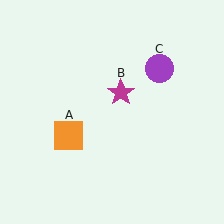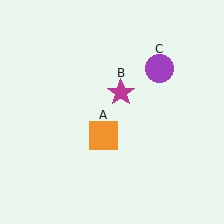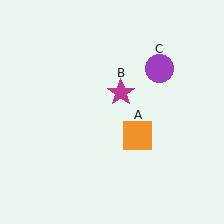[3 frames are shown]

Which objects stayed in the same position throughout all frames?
Magenta star (object B) and purple circle (object C) remained stationary.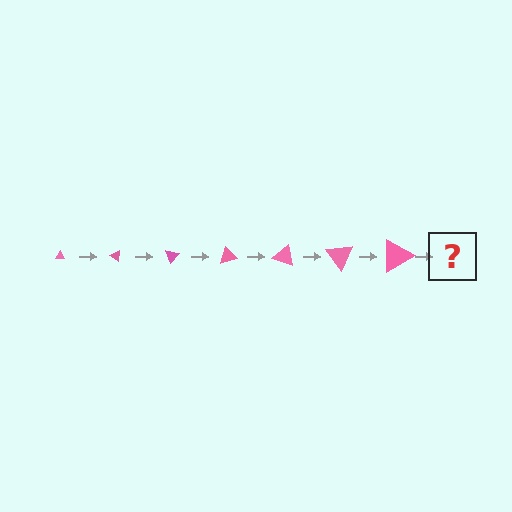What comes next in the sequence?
The next element should be a triangle, larger than the previous one and rotated 245 degrees from the start.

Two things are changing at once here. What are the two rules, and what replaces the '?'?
The two rules are that the triangle grows larger each step and it rotates 35 degrees each step. The '?' should be a triangle, larger than the previous one and rotated 245 degrees from the start.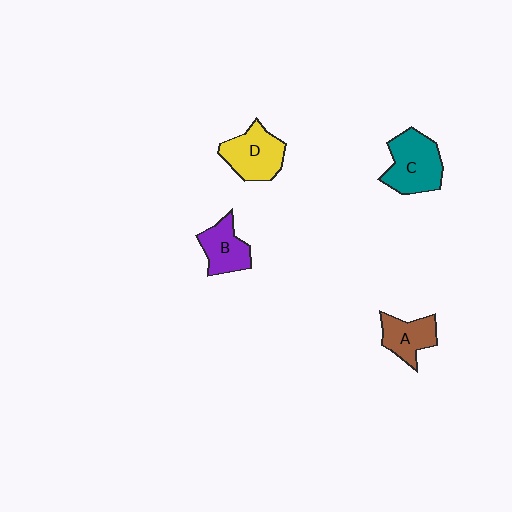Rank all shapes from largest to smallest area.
From largest to smallest: C (teal), D (yellow), B (purple), A (brown).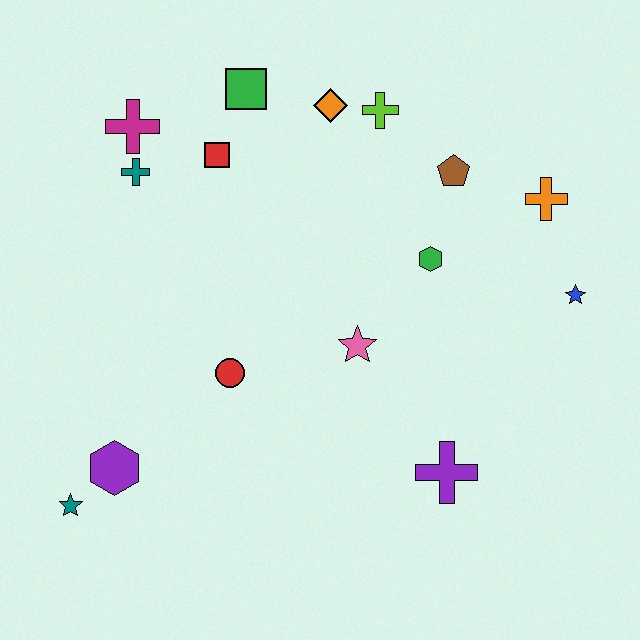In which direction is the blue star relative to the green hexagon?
The blue star is to the right of the green hexagon.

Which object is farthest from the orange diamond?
The teal star is farthest from the orange diamond.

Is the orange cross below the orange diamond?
Yes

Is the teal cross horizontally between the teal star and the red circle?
Yes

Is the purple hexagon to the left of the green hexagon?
Yes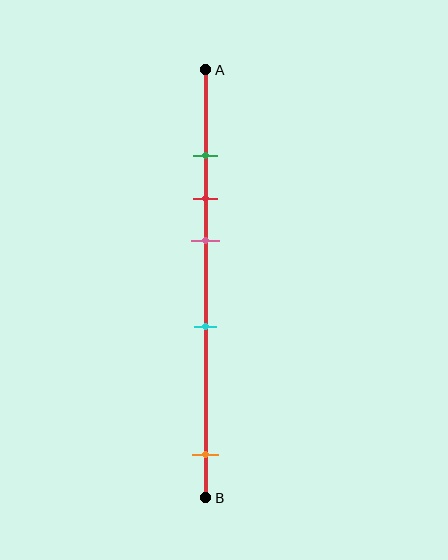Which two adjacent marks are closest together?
The green and red marks are the closest adjacent pair.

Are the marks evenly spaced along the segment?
No, the marks are not evenly spaced.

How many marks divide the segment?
There are 5 marks dividing the segment.